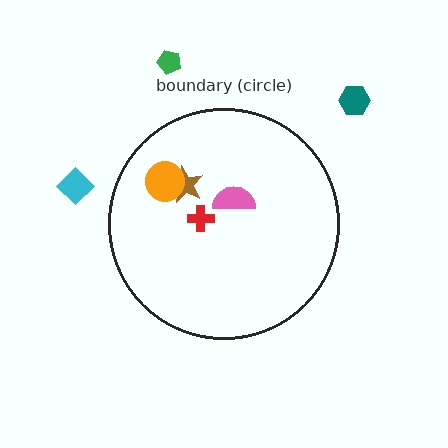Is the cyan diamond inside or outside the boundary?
Outside.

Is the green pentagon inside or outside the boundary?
Outside.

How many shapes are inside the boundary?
4 inside, 3 outside.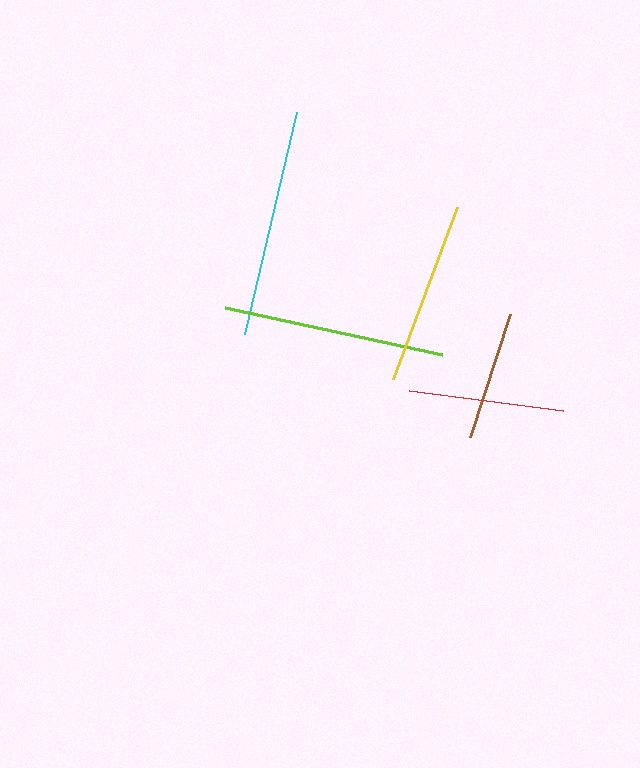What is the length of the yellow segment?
The yellow segment is approximately 183 pixels long.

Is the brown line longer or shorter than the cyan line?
The cyan line is longer than the brown line.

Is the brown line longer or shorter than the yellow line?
The yellow line is longer than the brown line.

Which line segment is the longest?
The cyan line is the longest at approximately 228 pixels.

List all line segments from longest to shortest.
From longest to shortest: cyan, lime, yellow, red, brown.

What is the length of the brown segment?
The brown segment is approximately 129 pixels long.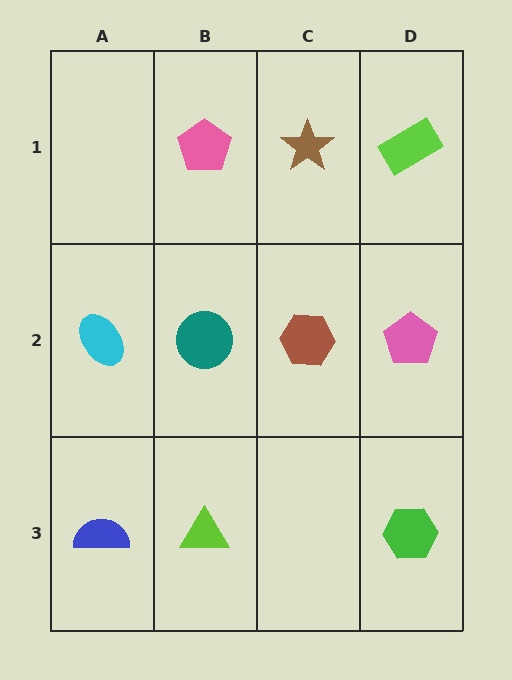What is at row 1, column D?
A lime rectangle.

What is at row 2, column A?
A cyan ellipse.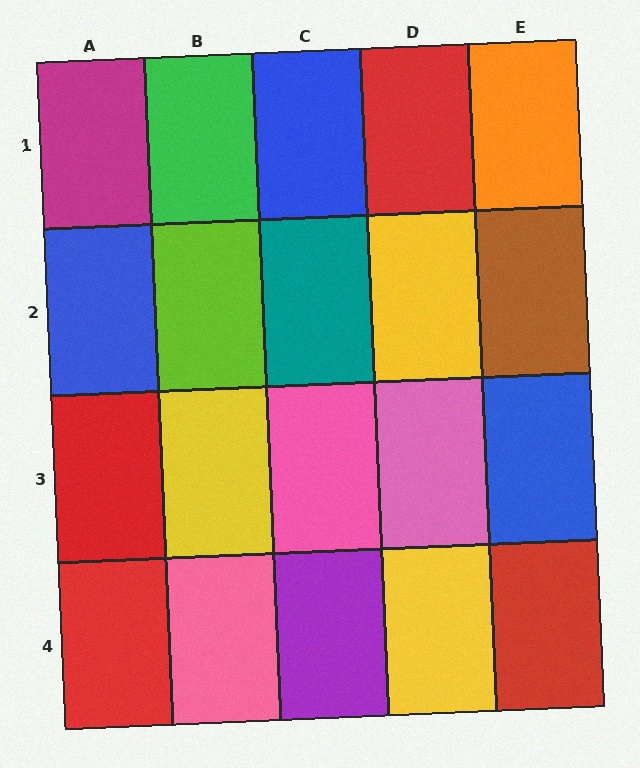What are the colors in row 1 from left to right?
Magenta, green, blue, red, orange.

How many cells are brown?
1 cell is brown.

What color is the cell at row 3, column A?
Red.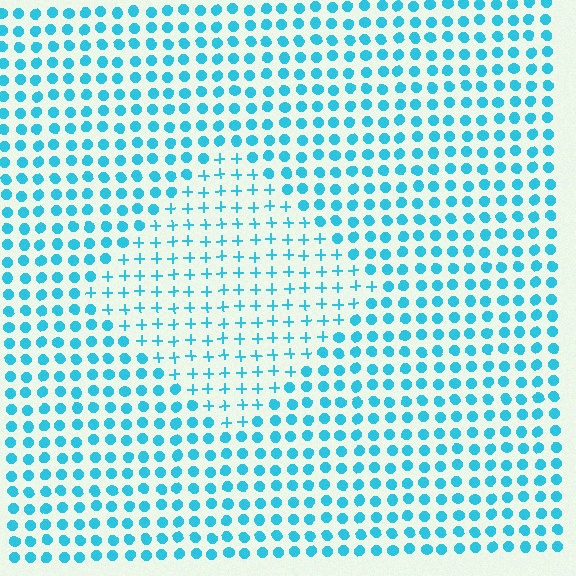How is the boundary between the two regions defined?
The boundary is defined by a change in element shape: plus signs inside vs. circles outside. All elements share the same color and spacing.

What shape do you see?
I see a diamond.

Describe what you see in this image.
The image is filled with small cyan elements arranged in a uniform grid. A diamond-shaped region contains plus signs, while the surrounding area contains circles. The boundary is defined purely by the change in element shape.